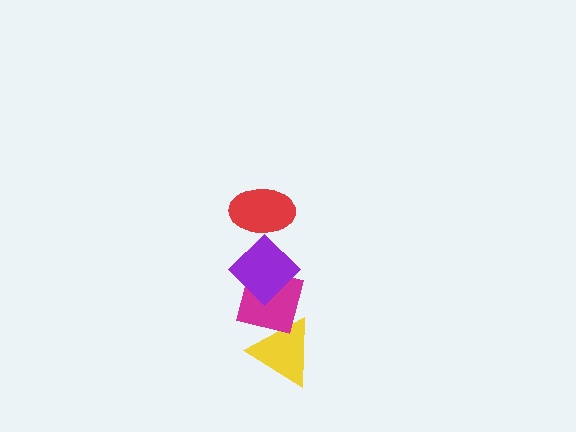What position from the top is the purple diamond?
The purple diamond is 2nd from the top.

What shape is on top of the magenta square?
The purple diamond is on top of the magenta square.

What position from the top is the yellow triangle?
The yellow triangle is 4th from the top.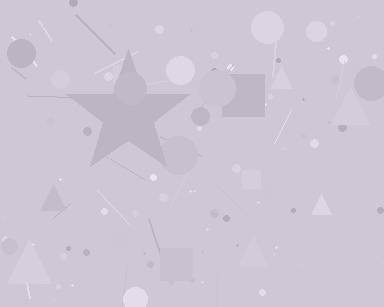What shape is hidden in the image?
A star is hidden in the image.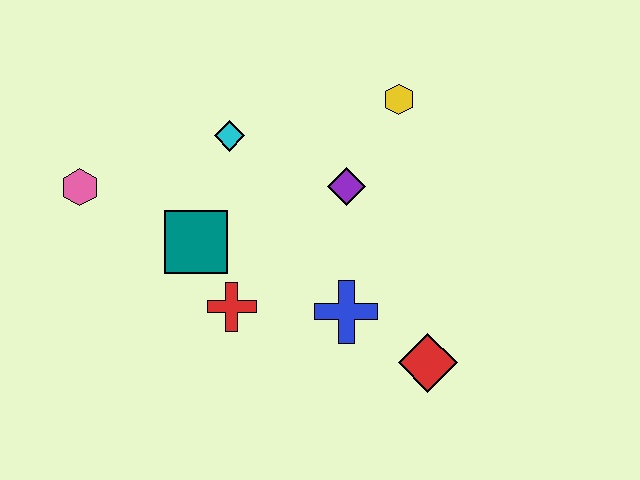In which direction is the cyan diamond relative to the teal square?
The cyan diamond is above the teal square.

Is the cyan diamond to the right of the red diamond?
No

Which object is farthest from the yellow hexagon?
The pink hexagon is farthest from the yellow hexagon.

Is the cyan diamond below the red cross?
No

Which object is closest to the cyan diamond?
The teal square is closest to the cyan diamond.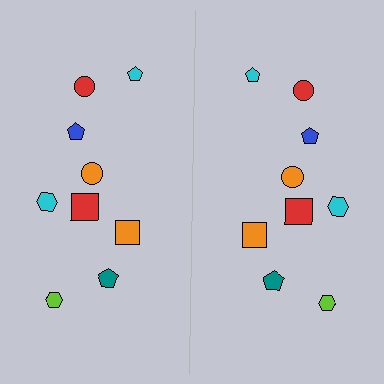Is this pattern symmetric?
Yes, this pattern has bilateral (reflection) symmetry.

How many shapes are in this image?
There are 18 shapes in this image.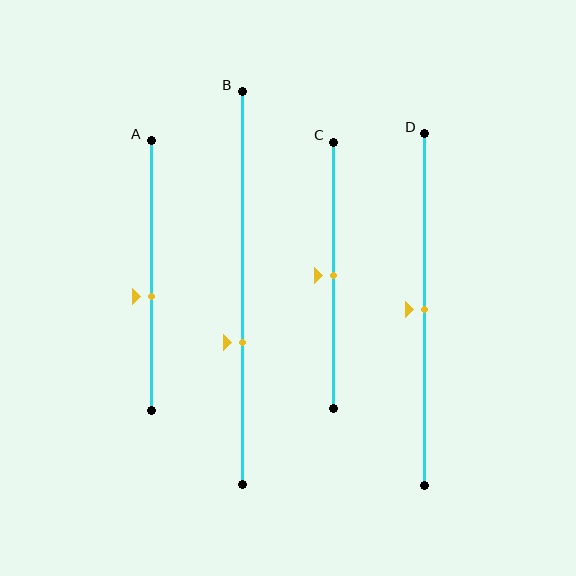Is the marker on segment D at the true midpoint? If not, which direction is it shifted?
Yes, the marker on segment D is at the true midpoint.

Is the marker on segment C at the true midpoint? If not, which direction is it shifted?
Yes, the marker on segment C is at the true midpoint.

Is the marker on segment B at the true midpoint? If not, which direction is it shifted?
No, the marker on segment B is shifted downward by about 14% of the segment length.